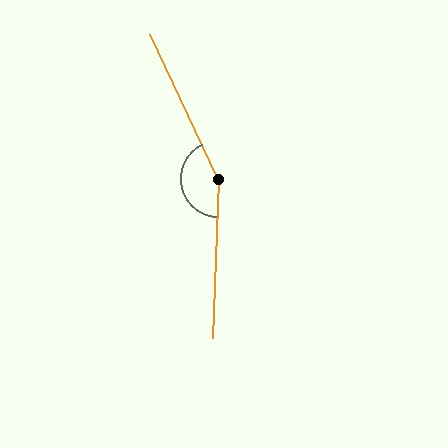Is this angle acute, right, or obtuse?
It is obtuse.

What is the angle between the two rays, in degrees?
Approximately 153 degrees.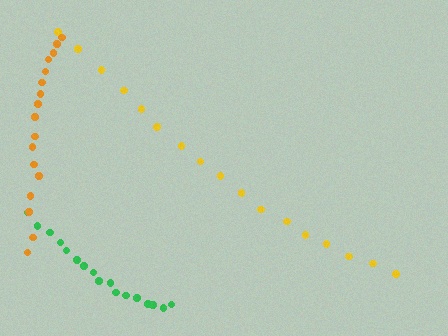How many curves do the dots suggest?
There are 3 distinct paths.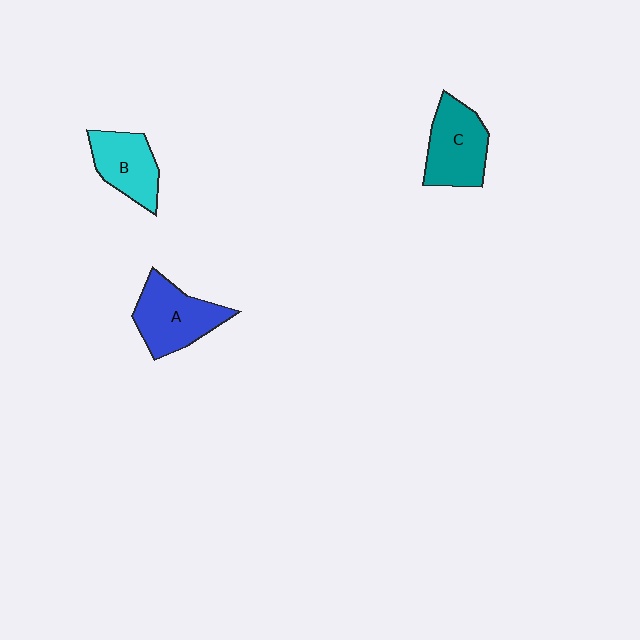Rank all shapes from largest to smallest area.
From largest to smallest: A (blue), C (teal), B (cyan).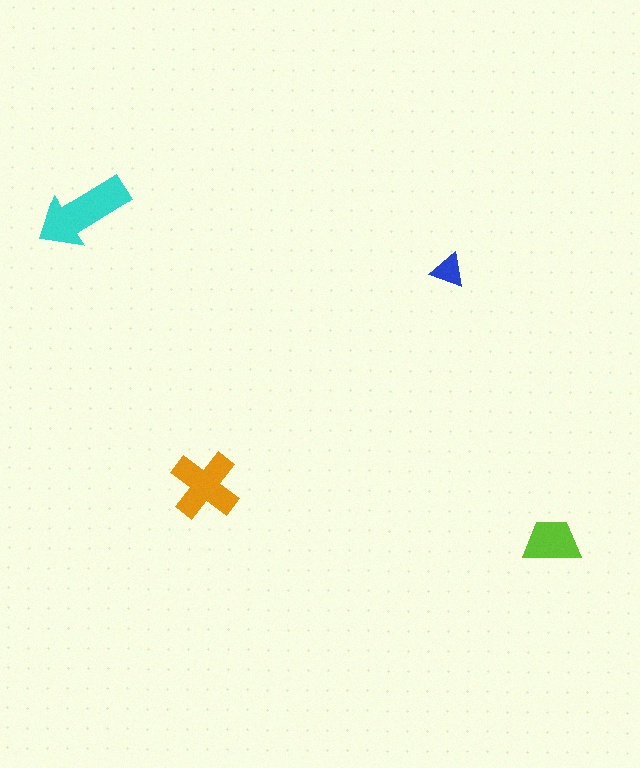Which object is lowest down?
The lime trapezoid is bottommost.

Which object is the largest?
The cyan arrow.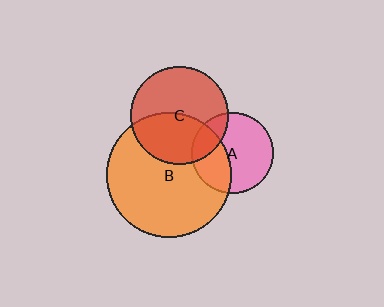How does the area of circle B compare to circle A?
Approximately 2.4 times.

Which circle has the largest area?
Circle B (orange).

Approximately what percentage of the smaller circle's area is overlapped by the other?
Approximately 20%.